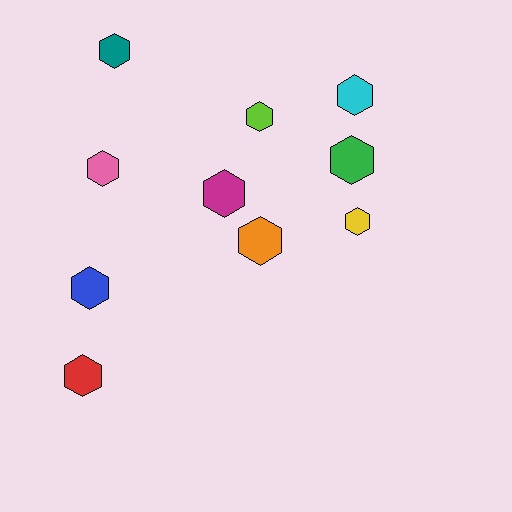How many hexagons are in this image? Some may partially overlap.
There are 10 hexagons.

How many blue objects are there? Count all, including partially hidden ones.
There is 1 blue object.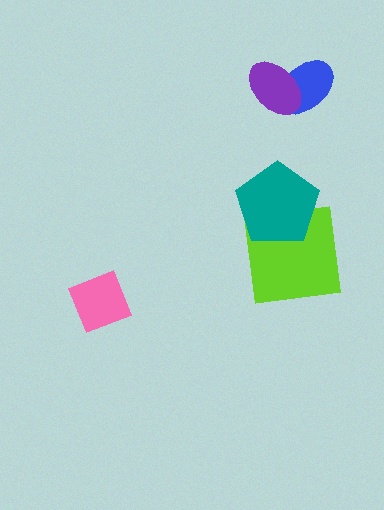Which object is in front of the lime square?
The teal pentagon is in front of the lime square.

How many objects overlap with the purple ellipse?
1 object overlaps with the purple ellipse.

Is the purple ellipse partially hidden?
No, no other shape covers it.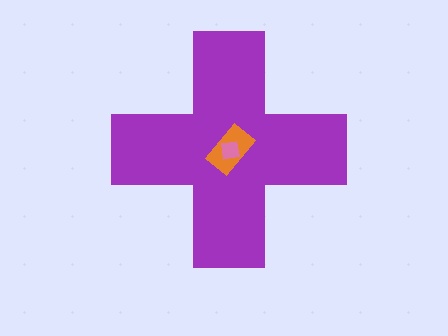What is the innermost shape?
The pink square.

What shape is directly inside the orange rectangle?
The pink square.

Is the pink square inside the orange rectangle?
Yes.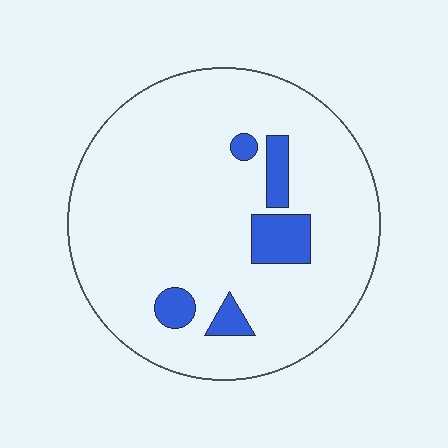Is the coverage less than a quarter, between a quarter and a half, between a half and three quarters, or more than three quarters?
Less than a quarter.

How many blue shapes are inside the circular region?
5.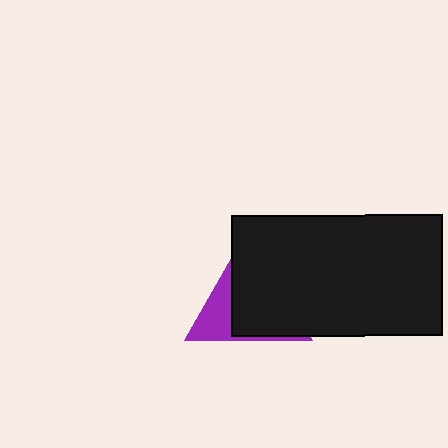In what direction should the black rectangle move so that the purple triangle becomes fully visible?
The black rectangle should move right. That is the shortest direction to clear the overlap and leave the purple triangle fully visible.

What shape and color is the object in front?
The object in front is a black rectangle.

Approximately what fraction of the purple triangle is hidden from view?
Roughly 68% of the purple triangle is hidden behind the black rectangle.